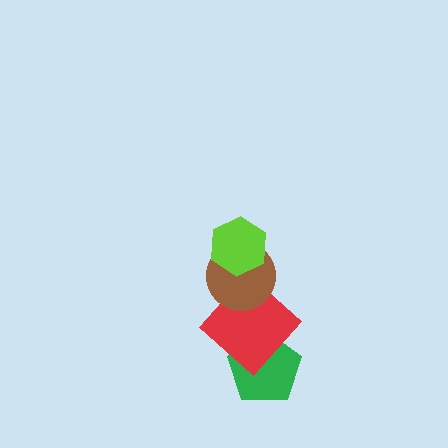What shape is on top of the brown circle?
The lime hexagon is on top of the brown circle.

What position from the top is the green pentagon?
The green pentagon is 4th from the top.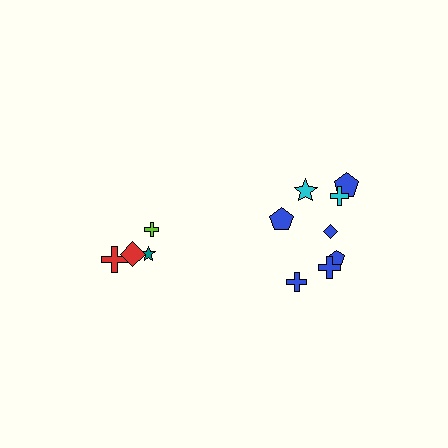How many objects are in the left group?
There are 4 objects.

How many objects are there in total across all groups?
There are 12 objects.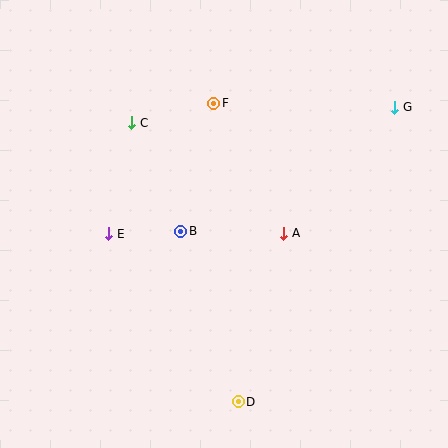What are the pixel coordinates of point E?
Point E is at (109, 234).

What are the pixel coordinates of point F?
Point F is at (214, 103).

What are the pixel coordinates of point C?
Point C is at (132, 123).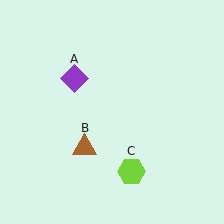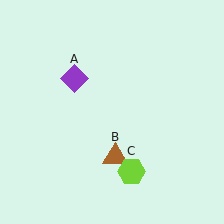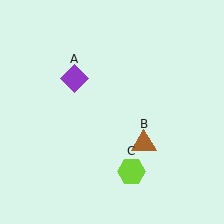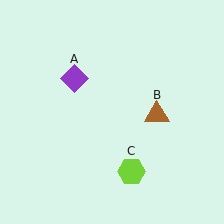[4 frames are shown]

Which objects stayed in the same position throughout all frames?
Purple diamond (object A) and lime hexagon (object C) remained stationary.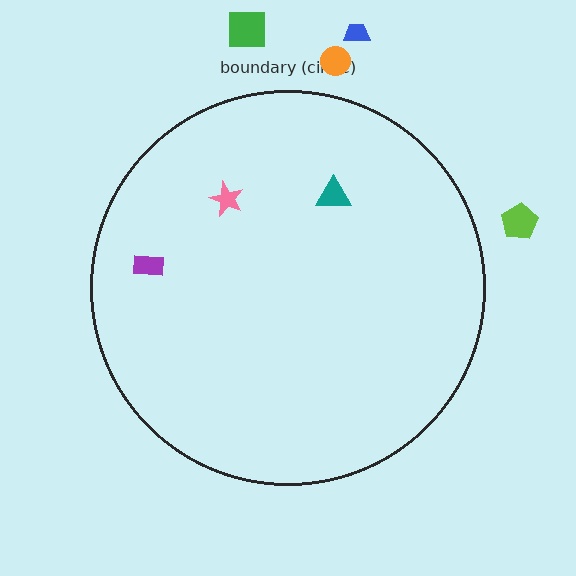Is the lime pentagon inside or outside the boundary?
Outside.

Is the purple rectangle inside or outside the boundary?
Inside.